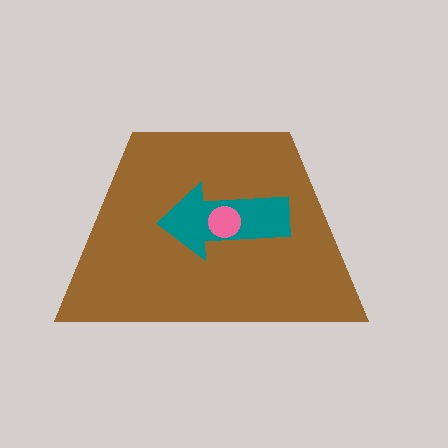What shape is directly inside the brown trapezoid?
The teal arrow.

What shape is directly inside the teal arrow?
The pink circle.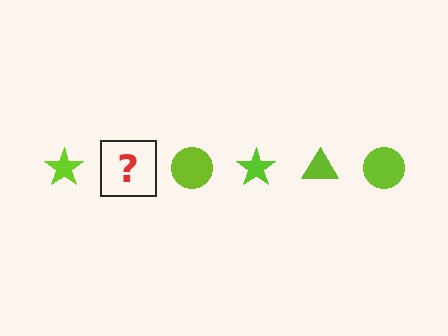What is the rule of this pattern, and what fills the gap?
The rule is that the pattern cycles through star, triangle, circle shapes in lime. The gap should be filled with a lime triangle.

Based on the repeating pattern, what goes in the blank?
The blank should be a lime triangle.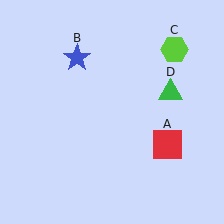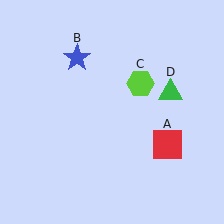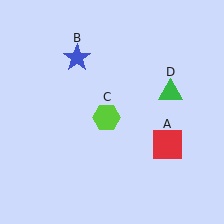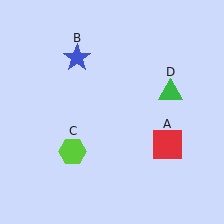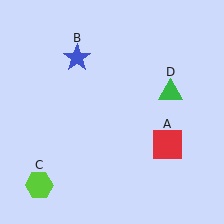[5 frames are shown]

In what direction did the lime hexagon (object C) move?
The lime hexagon (object C) moved down and to the left.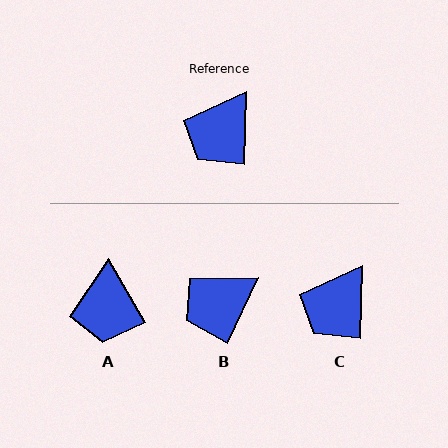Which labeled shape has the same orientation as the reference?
C.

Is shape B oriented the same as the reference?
No, it is off by about 23 degrees.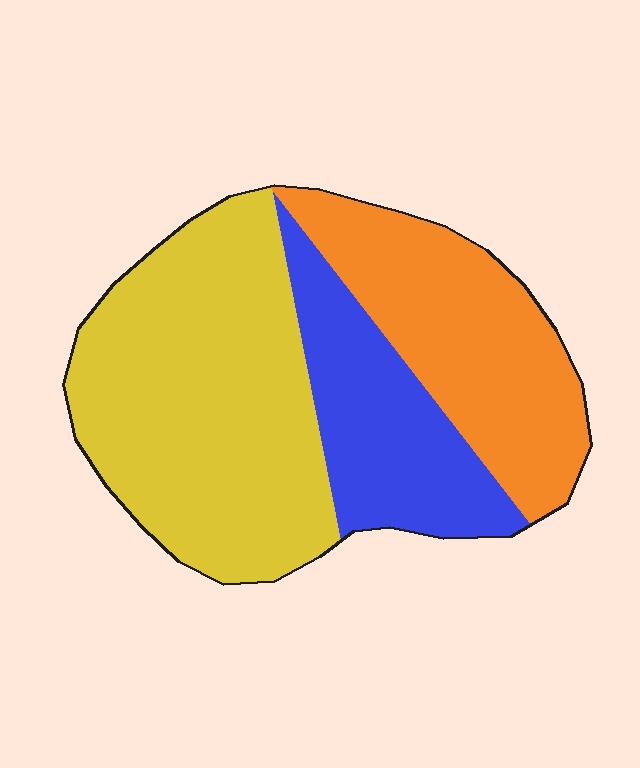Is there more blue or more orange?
Orange.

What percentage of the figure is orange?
Orange covers roughly 30% of the figure.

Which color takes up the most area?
Yellow, at roughly 50%.